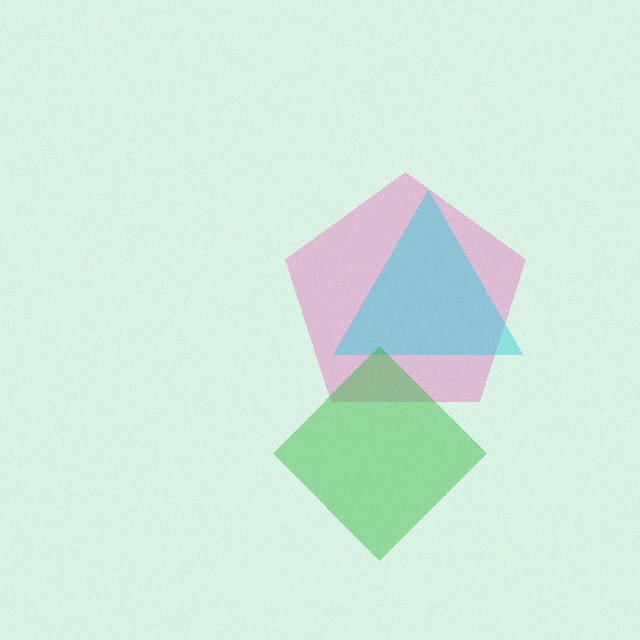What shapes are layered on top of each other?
The layered shapes are: a pink pentagon, a cyan triangle, a green diamond.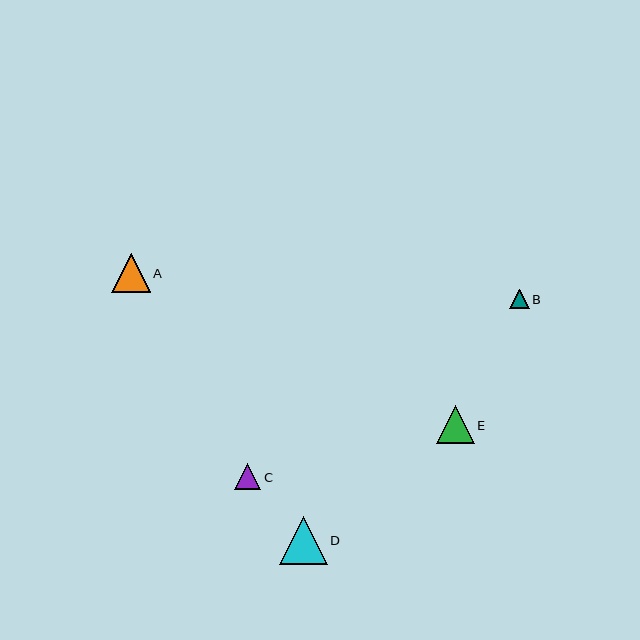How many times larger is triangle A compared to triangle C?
Triangle A is approximately 1.5 times the size of triangle C.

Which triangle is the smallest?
Triangle B is the smallest with a size of approximately 20 pixels.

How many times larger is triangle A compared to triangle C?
Triangle A is approximately 1.5 times the size of triangle C.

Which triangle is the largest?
Triangle D is the largest with a size of approximately 48 pixels.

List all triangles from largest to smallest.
From largest to smallest: D, A, E, C, B.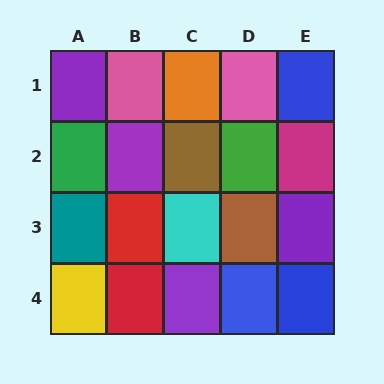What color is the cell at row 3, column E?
Purple.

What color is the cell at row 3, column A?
Teal.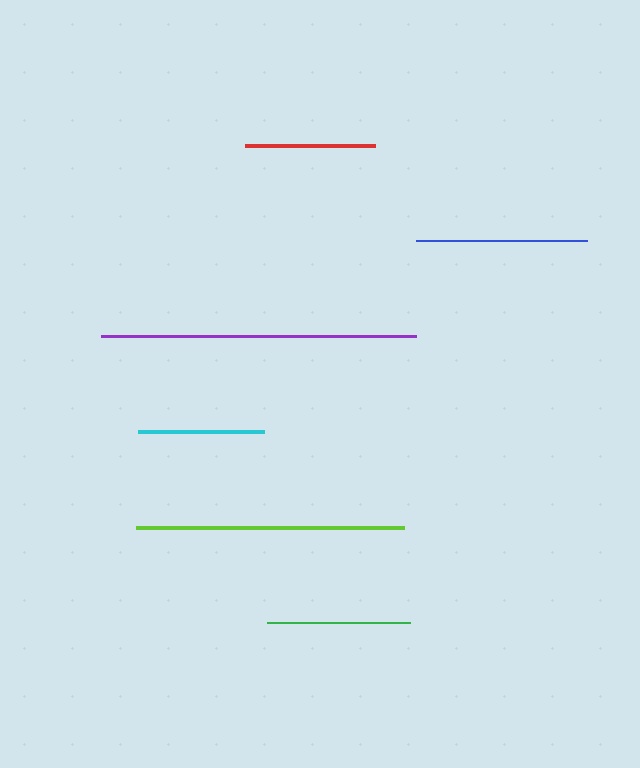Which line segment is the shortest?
The cyan line is the shortest at approximately 126 pixels.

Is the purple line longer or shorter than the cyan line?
The purple line is longer than the cyan line.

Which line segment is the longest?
The purple line is the longest at approximately 315 pixels.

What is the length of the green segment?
The green segment is approximately 142 pixels long.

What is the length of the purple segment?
The purple segment is approximately 315 pixels long.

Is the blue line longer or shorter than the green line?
The blue line is longer than the green line.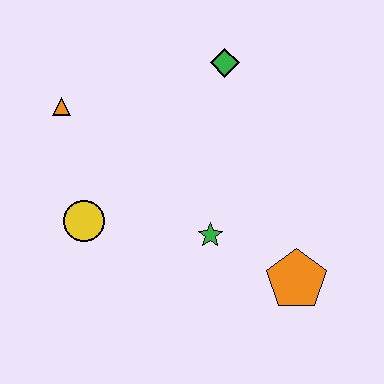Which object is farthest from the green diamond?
The orange pentagon is farthest from the green diamond.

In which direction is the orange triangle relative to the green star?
The orange triangle is to the left of the green star.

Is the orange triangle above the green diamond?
No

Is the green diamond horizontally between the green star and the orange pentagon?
Yes